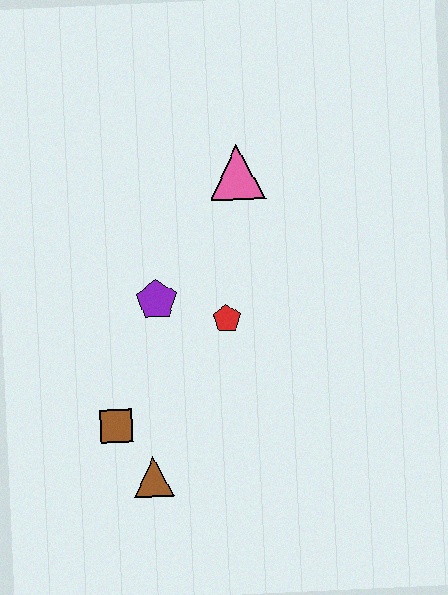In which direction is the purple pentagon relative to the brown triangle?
The purple pentagon is above the brown triangle.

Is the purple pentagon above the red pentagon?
Yes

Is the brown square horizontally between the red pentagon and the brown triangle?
No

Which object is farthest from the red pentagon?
The brown triangle is farthest from the red pentagon.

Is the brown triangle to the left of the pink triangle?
Yes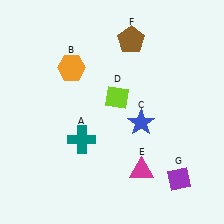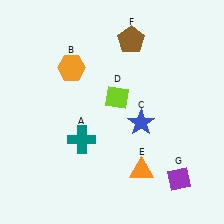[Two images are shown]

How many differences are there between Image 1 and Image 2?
There is 1 difference between the two images.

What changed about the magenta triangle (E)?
In Image 1, E is magenta. In Image 2, it changed to orange.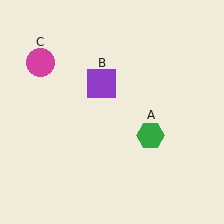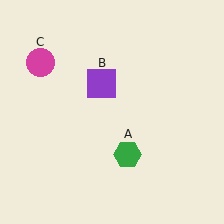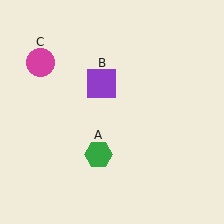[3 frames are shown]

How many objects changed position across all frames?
1 object changed position: green hexagon (object A).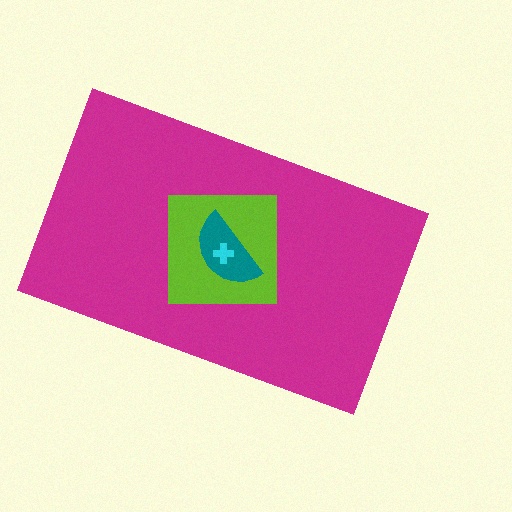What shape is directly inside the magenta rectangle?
The lime square.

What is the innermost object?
The cyan cross.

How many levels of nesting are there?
4.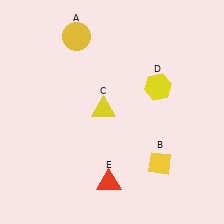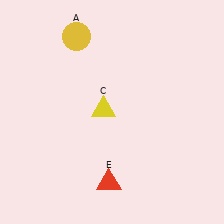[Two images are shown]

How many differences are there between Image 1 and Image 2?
There are 2 differences between the two images.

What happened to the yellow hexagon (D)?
The yellow hexagon (D) was removed in Image 2. It was in the top-right area of Image 1.